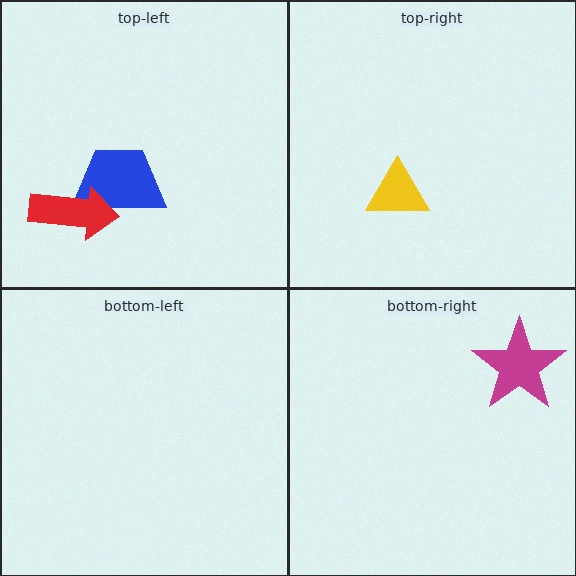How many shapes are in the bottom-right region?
1.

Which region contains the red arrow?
The top-left region.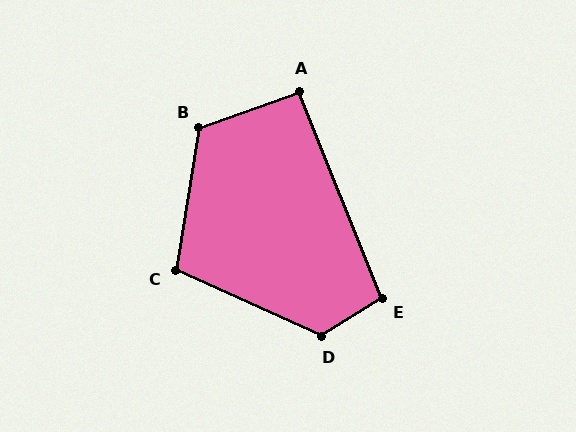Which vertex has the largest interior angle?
D, at approximately 123 degrees.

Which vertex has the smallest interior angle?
A, at approximately 92 degrees.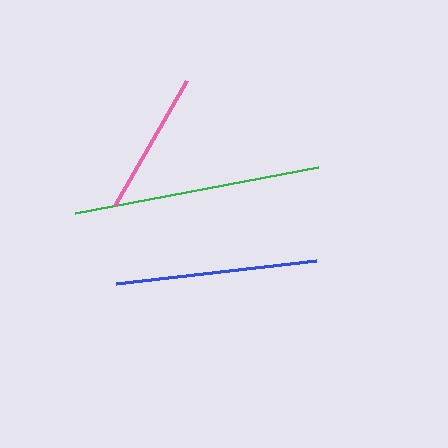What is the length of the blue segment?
The blue segment is approximately 201 pixels long.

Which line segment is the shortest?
The pink line is the shortest at approximately 145 pixels.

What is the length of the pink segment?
The pink segment is approximately 145 pixels long.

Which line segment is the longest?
The green line is the longest at approximately 248 pixels.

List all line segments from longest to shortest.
From longest to shortest: green, blue, pink.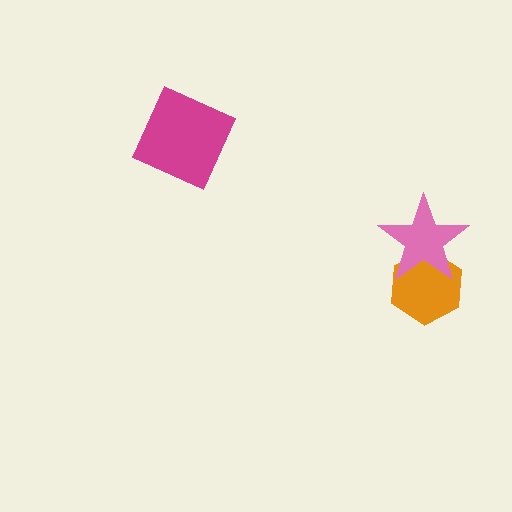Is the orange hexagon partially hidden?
Yes, it is partially covered by another shape.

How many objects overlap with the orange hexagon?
1 object overlaps with the orange hexagon.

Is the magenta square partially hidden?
No, no other shape covers it.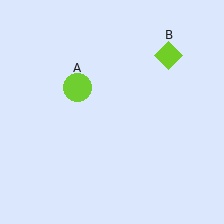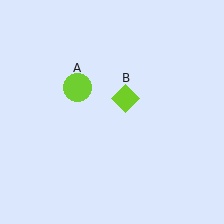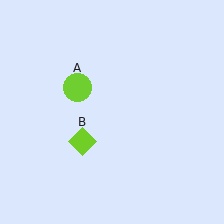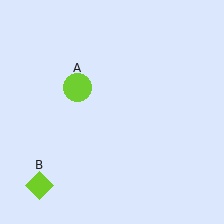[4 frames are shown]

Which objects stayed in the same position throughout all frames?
Lime circle (object A) remained stationary.